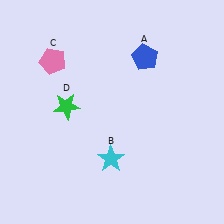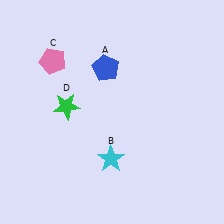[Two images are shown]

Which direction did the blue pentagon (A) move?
The blue pentagon (A) moved left.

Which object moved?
The blue pentagon (A) moved left.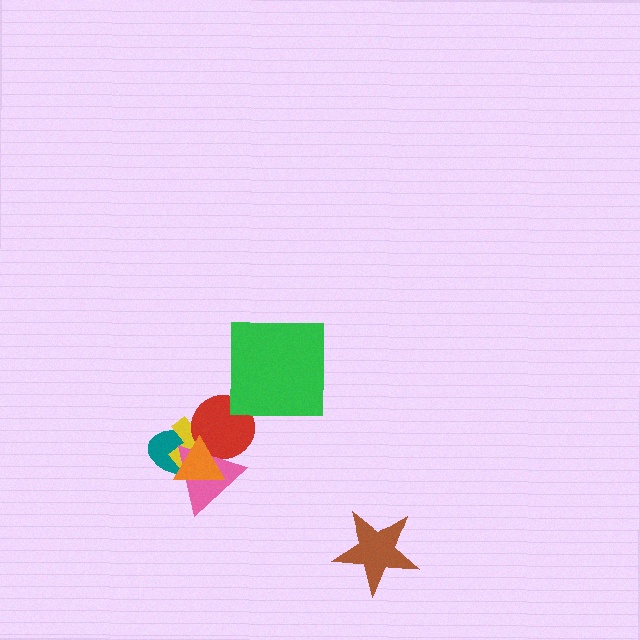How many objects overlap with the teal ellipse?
4 objects overlap with the teal ellipse.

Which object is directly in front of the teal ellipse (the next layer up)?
The yellow cross is directly in front of the teal ellipse.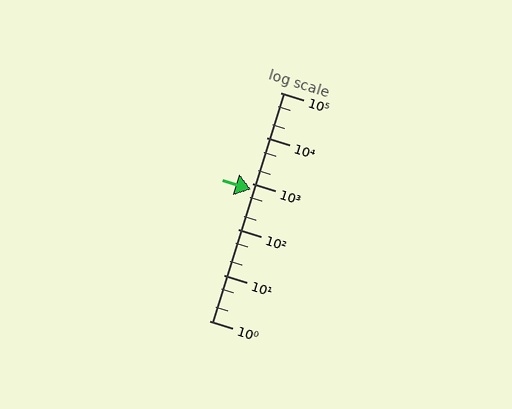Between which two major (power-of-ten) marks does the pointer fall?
The pointer is between 100 and 1000.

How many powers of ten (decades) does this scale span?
The scale spans 5 decades, from 1 to 100000.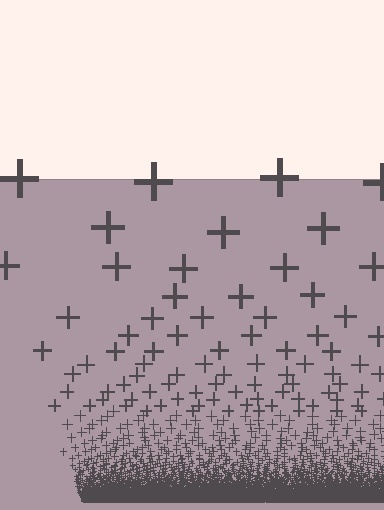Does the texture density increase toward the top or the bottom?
Density increases toward the bottom.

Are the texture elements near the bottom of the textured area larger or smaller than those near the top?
Smaller. The gradient is inverted — elements near the bottom are smaller and denser.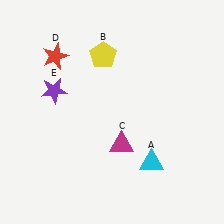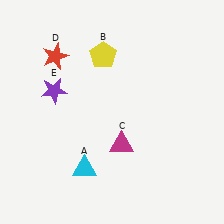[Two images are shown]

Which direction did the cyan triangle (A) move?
The cyan triangle (A) moved left.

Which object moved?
The cyan triangle (A) moved left.